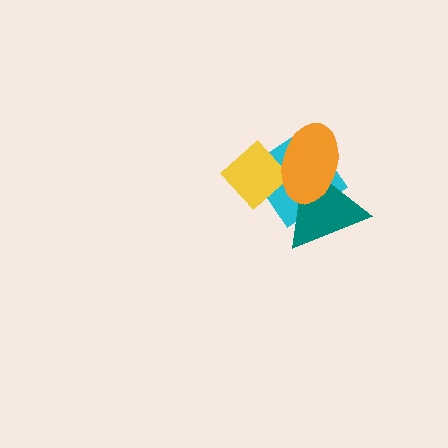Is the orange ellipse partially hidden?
No, no other shape covers it.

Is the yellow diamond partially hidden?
Yes, it is partially covered by another shape.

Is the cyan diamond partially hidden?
Yes, it is partially covered by another shape.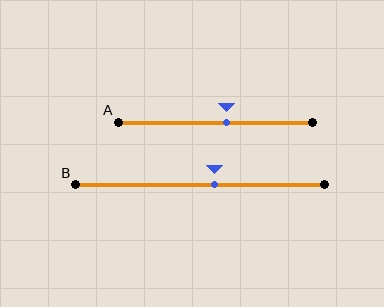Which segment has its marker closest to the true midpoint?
Segment A has its marker closest to the true midpoint.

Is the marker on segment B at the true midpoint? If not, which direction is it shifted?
No, the marker on segment B is shifted to the right by about 6% of the segment length.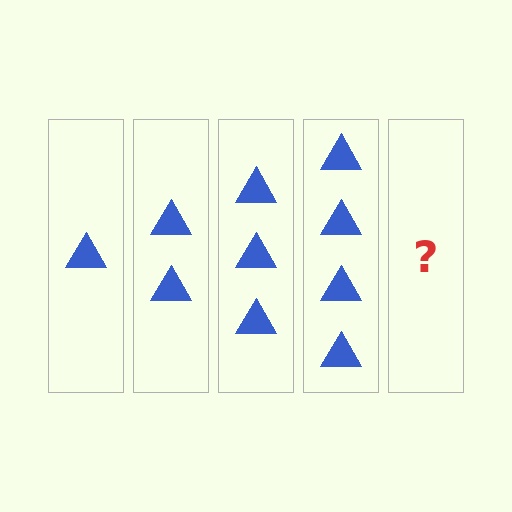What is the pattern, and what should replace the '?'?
The pattern is that each step adds one more triangle. The '?' should be 5 triangles.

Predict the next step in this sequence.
The next step is 5 triangles.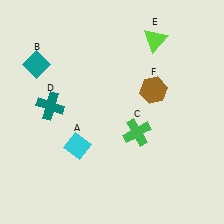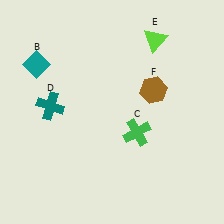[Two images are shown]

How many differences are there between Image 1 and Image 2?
There is 1 difference between the two images.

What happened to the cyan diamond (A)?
The cyan diamond (A) was removed in Image 2. It was in the bottom-left area of Image 1.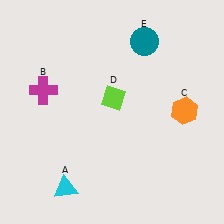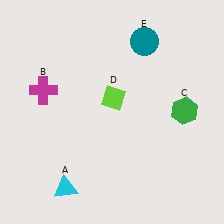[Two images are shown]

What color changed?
The hexagon (C) changed from orange in Image 1 to green in Image 2.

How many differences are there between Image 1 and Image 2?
There is 1 difference between the two images.